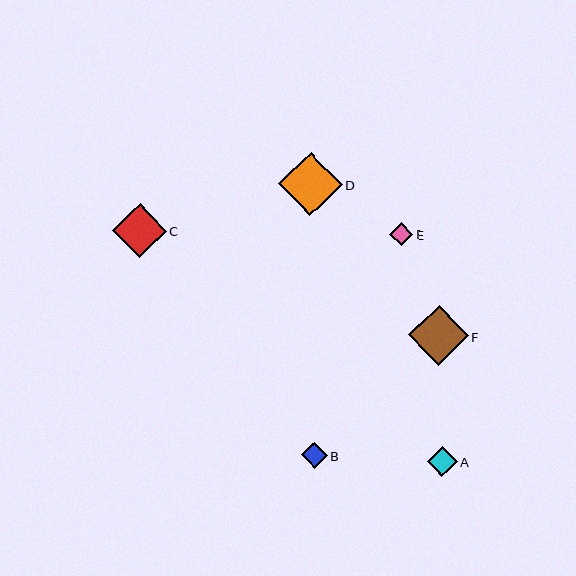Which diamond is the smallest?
Diamond E is the smallest with a size of approximately 23 pixels.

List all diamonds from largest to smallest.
From largest to smallest: D, F, C, A, B, E.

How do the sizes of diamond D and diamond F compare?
Diamond D and diamond F are approximately the same size.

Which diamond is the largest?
Diamond D is the largest with a size of approximately 64 pixels.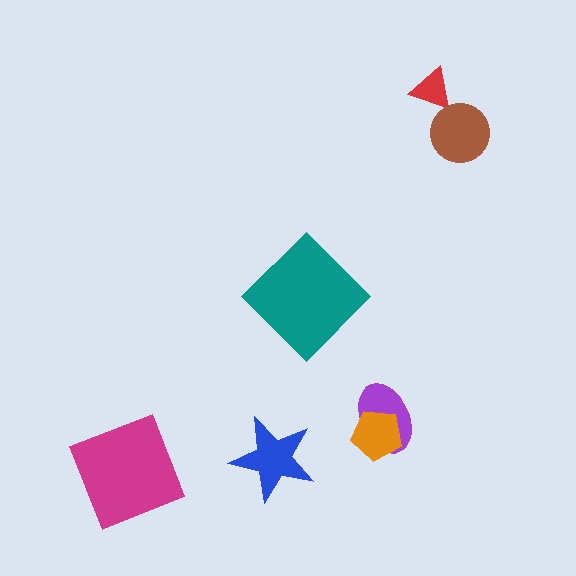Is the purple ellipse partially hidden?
Yes, it is partially covered by another shape.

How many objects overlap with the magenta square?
0 objects overlap with the magenta square.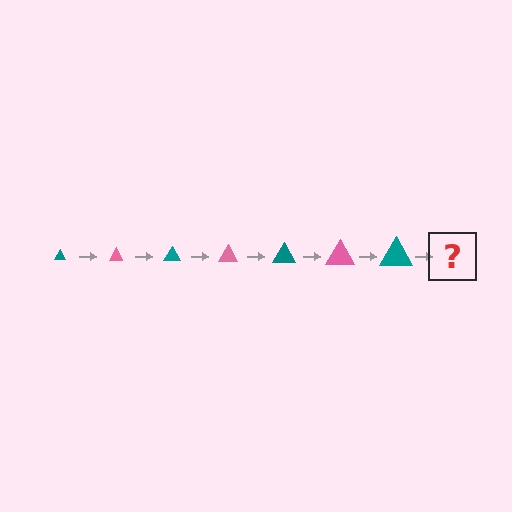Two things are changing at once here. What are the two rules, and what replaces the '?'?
The two rules are that the triangle grows larger each step and the color cycles through teal and pink. The '?' should be a pink triangle, larger than the previous one.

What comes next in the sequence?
The next element should be a pink triangle, larger than the previous one.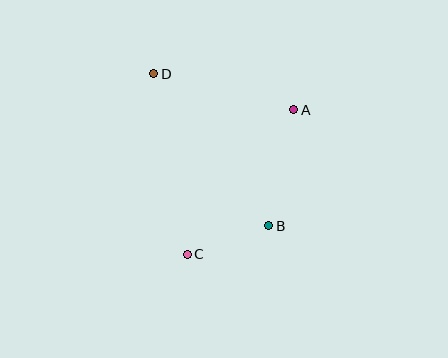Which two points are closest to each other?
Points B and C are closest to each other.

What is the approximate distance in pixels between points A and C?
The distance between A and C is approximately 180 pixels.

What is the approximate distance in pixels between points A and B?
The distance between A and B is approximately 118 pixels.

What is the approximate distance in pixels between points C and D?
The distance between C and D is approximately 184 pixels.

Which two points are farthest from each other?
Points B and D are farthest from each other.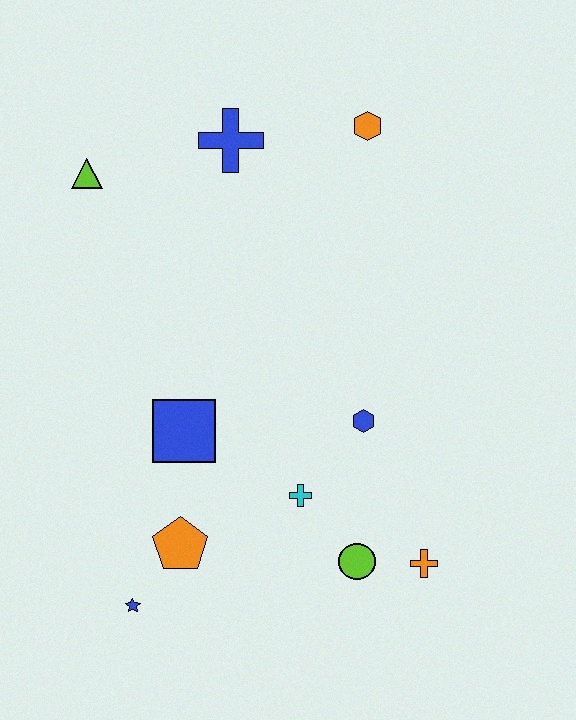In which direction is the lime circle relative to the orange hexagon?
The lime circle is below the orange hexagon.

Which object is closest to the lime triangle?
The blue cross is closest to the lime triangle.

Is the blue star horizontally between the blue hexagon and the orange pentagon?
No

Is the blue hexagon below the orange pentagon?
No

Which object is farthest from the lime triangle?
The orange cross is farthest from the lime triangle.